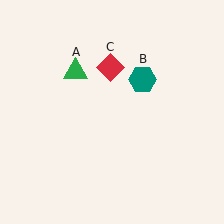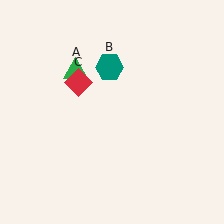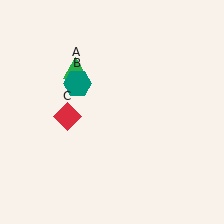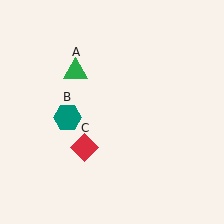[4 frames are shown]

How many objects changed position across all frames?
2 objects changed position: teal hexagon (object B), red diamond (object C).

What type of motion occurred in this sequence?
The teal hexagon (object B), red diamond (object C) rotated counterclockwise around the center of the scene.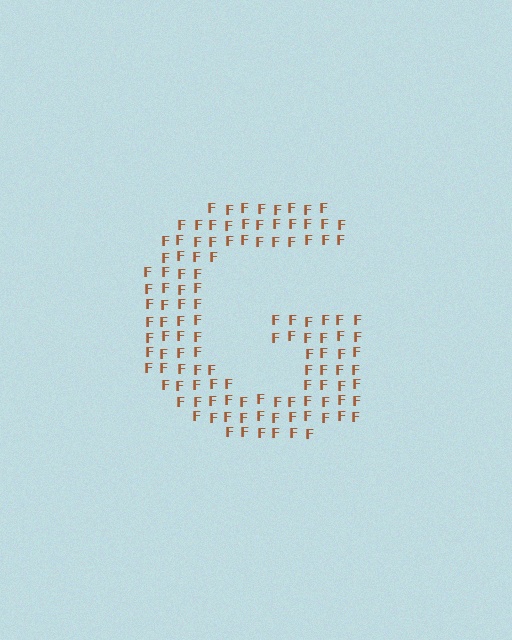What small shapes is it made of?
It is made of small letter F's.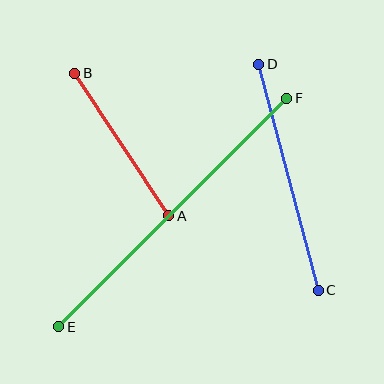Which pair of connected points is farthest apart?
Points E and F are farthest apart.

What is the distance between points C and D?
The distance is approximately 234 pixels.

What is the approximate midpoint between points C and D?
The midpoint is at approximately (288, 177) pixels.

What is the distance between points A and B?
The distance is approximately 171 pixels.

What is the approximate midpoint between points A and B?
The midpoint is at approximately (122, 144) pixels.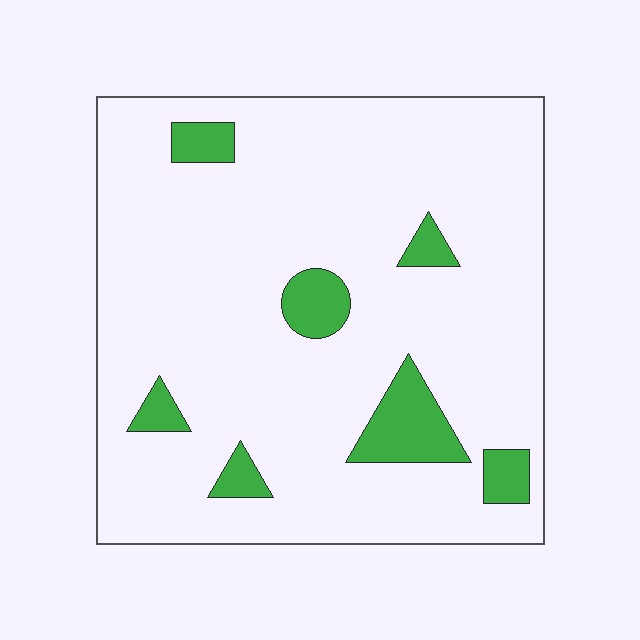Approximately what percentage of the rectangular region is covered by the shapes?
Approximately 10%.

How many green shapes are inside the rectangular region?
7.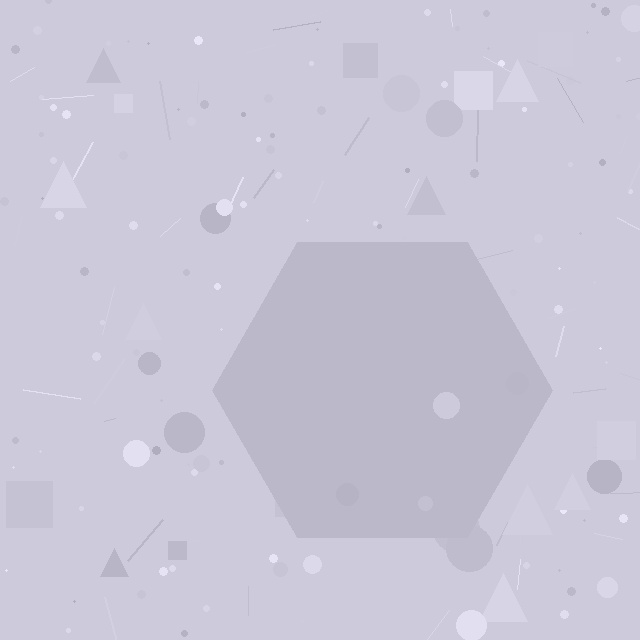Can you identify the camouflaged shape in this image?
The camouflaged shape is a hexagon.